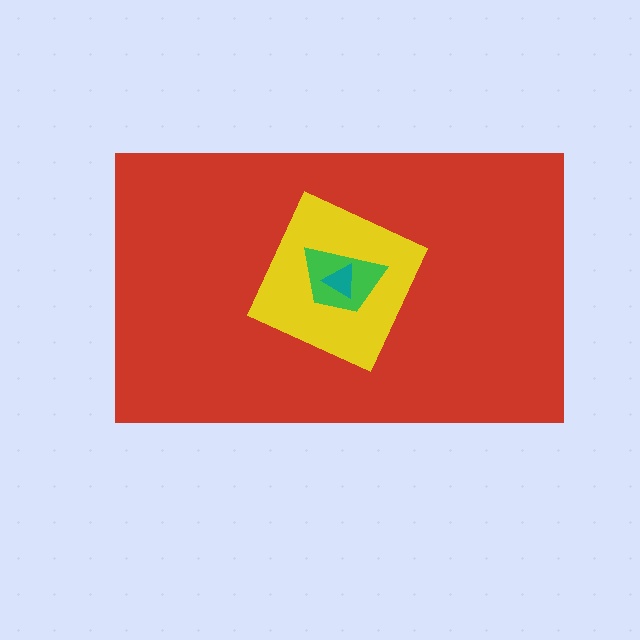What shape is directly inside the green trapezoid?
The teal triangle.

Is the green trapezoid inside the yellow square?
Yes.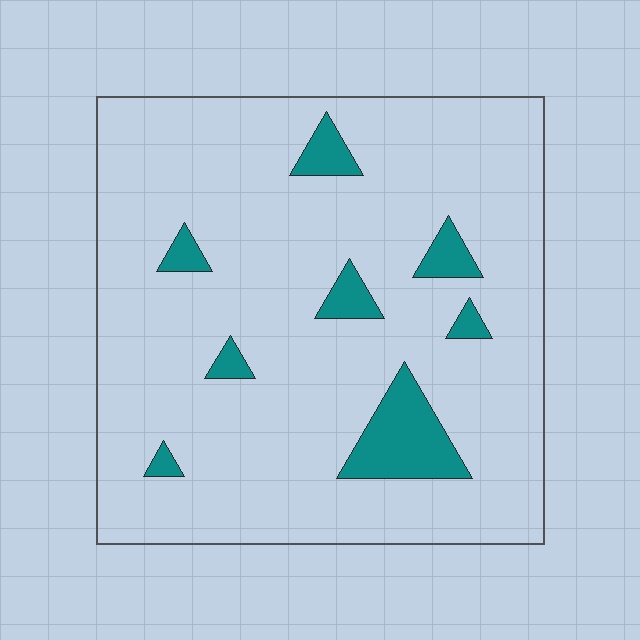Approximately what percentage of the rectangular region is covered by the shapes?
Approximately 10%.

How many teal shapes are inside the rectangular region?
8.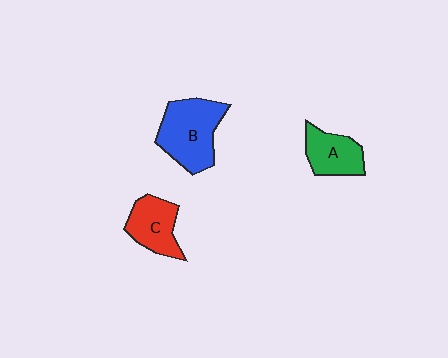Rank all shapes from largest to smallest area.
From largest to smallest: B (blue), C (red), A (green).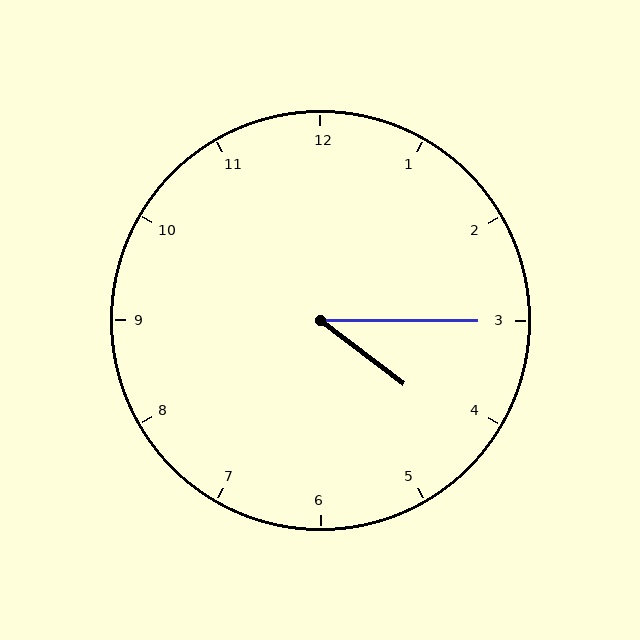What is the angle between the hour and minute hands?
Approximately 38 degrees.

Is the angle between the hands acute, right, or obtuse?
It is acute.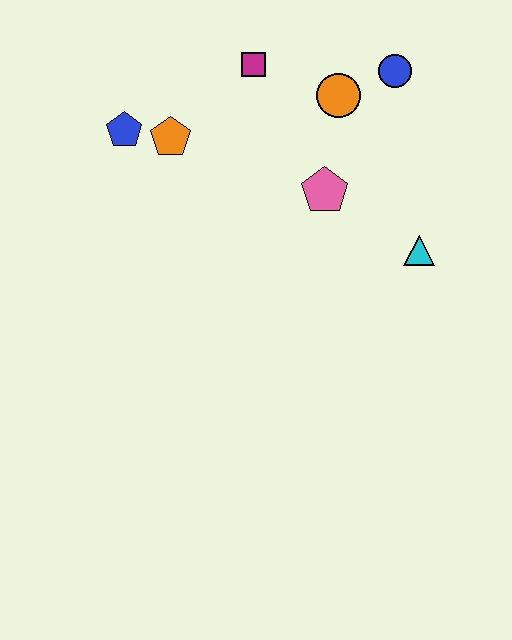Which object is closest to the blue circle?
The orange circle is closest to the blue circle.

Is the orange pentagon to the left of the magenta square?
Yes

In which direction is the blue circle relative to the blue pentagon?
The blue circle is to the right of the blue pentagon.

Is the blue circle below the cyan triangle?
No